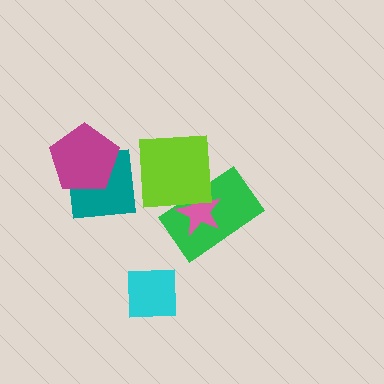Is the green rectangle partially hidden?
Yes, it is partially covered by another shape.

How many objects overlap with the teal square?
1 object overlaps with the teal square.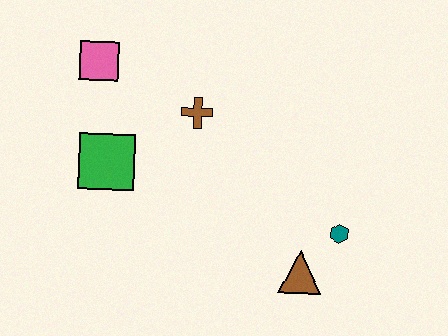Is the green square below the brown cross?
Yes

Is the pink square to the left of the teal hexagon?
Yes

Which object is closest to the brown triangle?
The teal hexagon is closest to the brown triangle.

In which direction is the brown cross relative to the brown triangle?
The brown cross is above the brown triangle.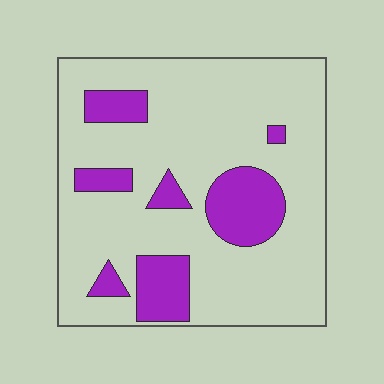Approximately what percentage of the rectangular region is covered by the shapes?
Approximately 20%.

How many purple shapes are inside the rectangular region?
7.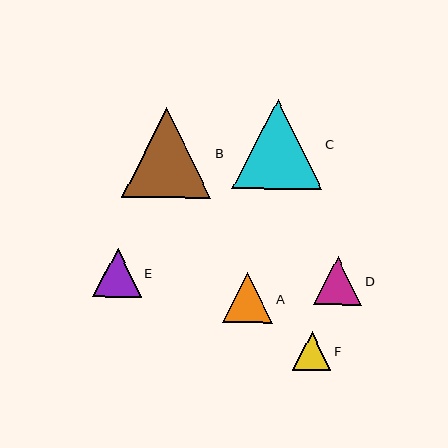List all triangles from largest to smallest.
From largest to smallest: B, C, A, E, D, F.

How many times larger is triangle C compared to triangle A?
Triangle C is approximately 1.8 times the size of triangle A.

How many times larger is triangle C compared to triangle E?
Triangle C is approximately 1.8 times the size of triangle E.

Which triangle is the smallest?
Triangle F is the smallest with a size of approximately 39 pixels.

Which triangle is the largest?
Triangle B is the largest with a size of approximately 90 pixels.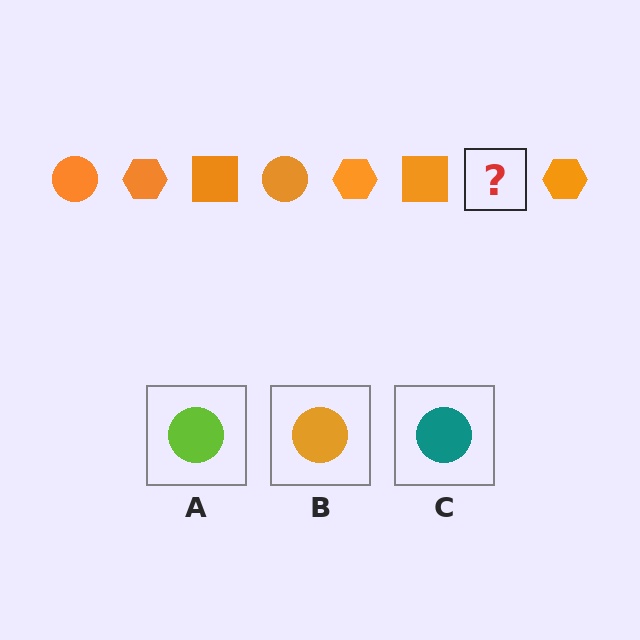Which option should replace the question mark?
Option B.